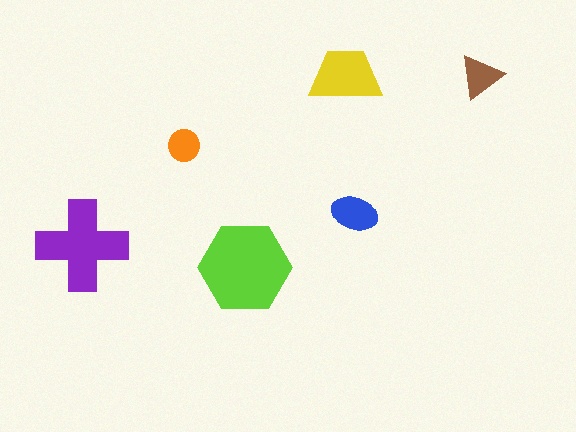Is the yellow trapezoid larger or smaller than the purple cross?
Smaller.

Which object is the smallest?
The orange circle.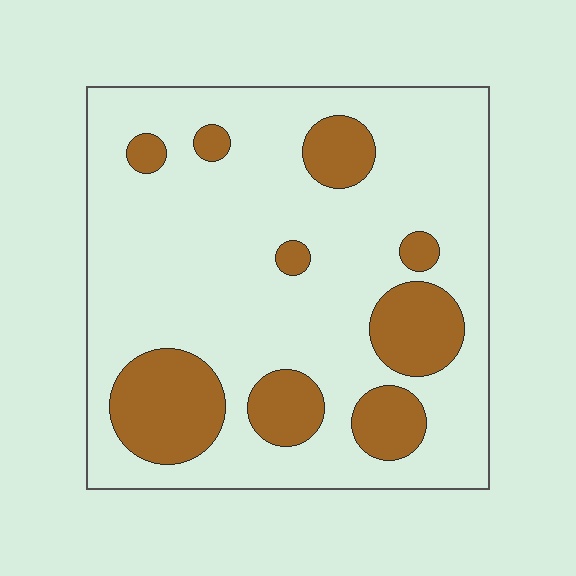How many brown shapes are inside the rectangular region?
9.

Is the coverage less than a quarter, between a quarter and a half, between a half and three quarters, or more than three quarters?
Less than a quarter.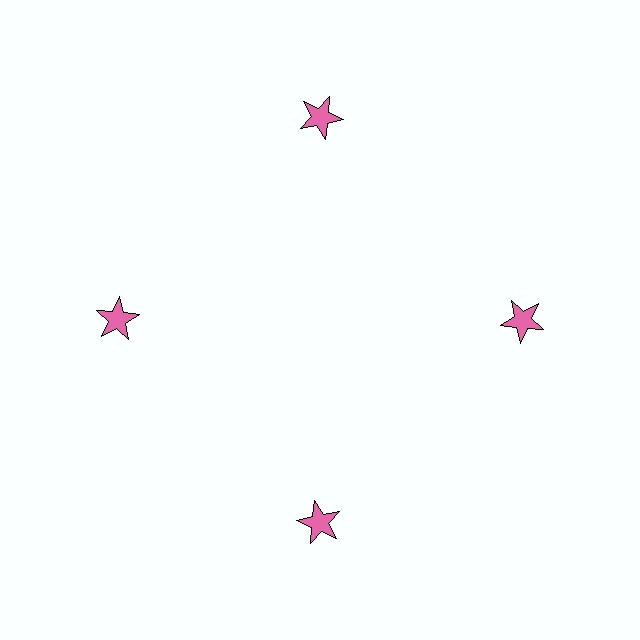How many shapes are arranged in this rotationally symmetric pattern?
There are 4 shapes, arranged in 4 groups of 1.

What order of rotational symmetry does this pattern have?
This pattern has 4-fold rotational symmetry.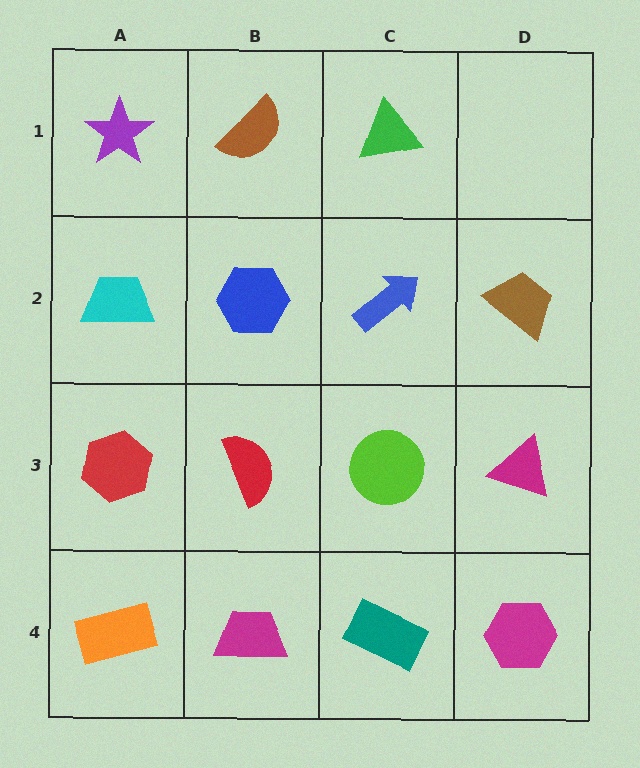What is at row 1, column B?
A brown semicircle.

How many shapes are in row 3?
4 shapes.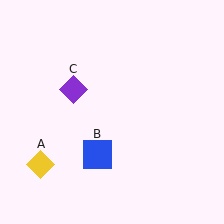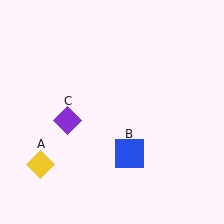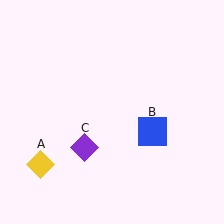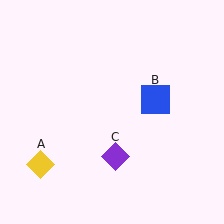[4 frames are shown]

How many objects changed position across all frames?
2 objects changed position: blue square (object B), purple diamond (object C).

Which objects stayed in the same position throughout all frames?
Yellow diamond (object A) remained stationary.